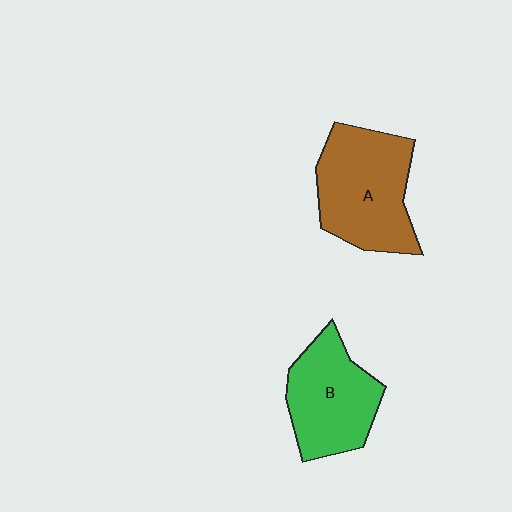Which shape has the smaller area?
Shape B (green).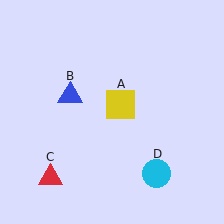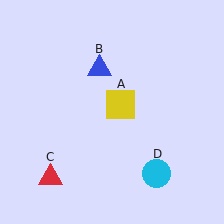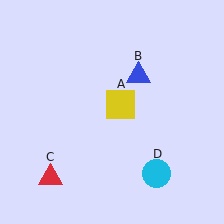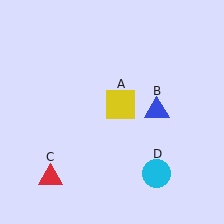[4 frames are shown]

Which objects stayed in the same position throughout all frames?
Yellow square (object A) and red triangle (object C) and cyan circle (object D) remained stationary.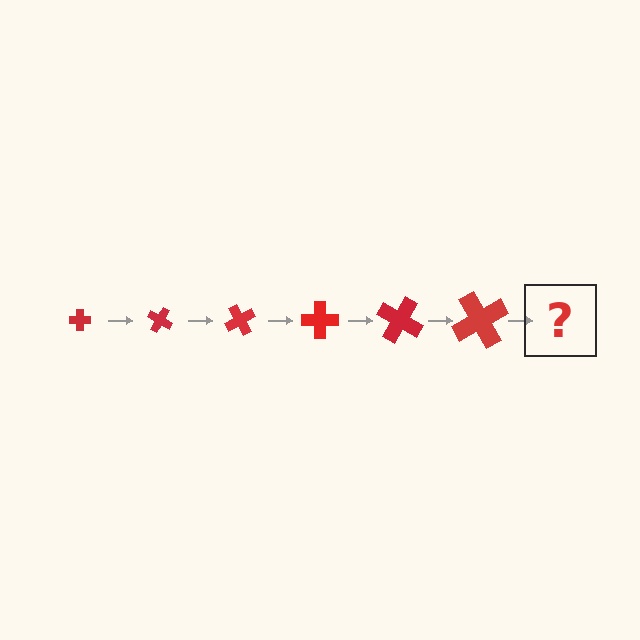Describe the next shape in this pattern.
It should be a cross, larger than the previous one and rotated 180 degrees from the start.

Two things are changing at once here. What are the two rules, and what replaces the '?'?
The two rules are that the cross grows larger each step and it rotates 30 degrees each step. The '?' should be a cross, larger than the previous one and rotated 180 degrees from the start.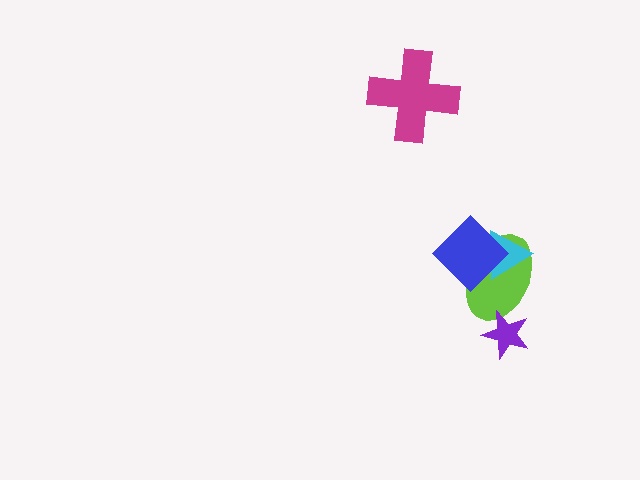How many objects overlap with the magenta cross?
0 objects overlap with the magenta cross.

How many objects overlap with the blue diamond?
2 objects overlap with the blue diamond.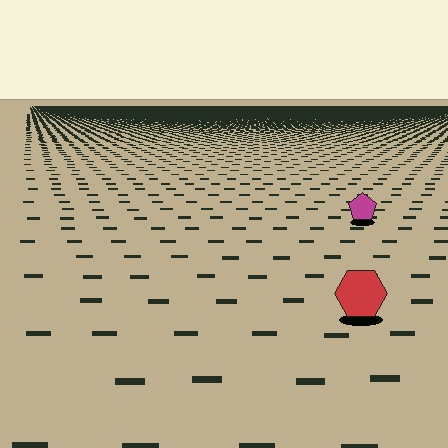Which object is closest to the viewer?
The red hexagon is closest. The texture marks near it are larger and more spread out.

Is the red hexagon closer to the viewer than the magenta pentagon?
Yes. The red hexagon is closer — you can tell from the texture gradient: the ground texture is coarser near it.